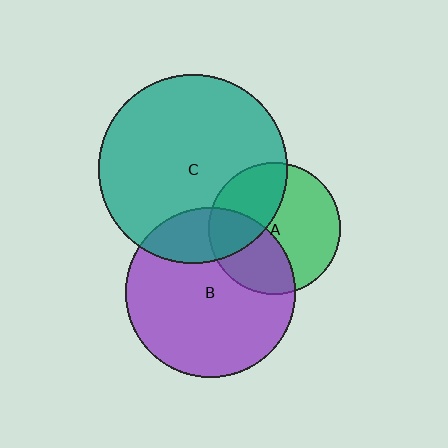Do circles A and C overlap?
Yes.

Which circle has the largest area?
Circle C (teal).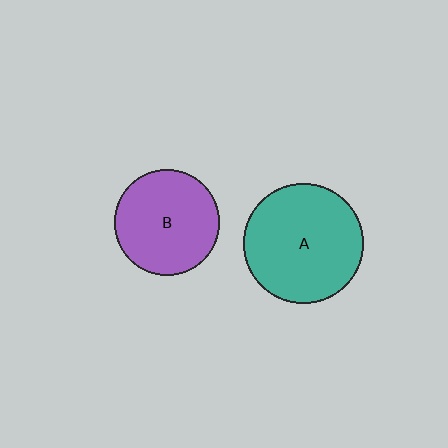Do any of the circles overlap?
No, none of the circles overlap.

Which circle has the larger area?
Circle A (teal).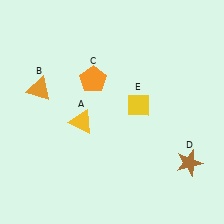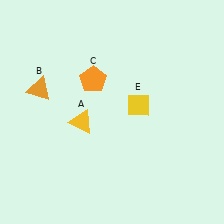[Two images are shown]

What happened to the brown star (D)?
The brown star (D) was removed in Image 2. It was in the bottom-right area of Image 1.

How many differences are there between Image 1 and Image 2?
There is 1 difference between the two images.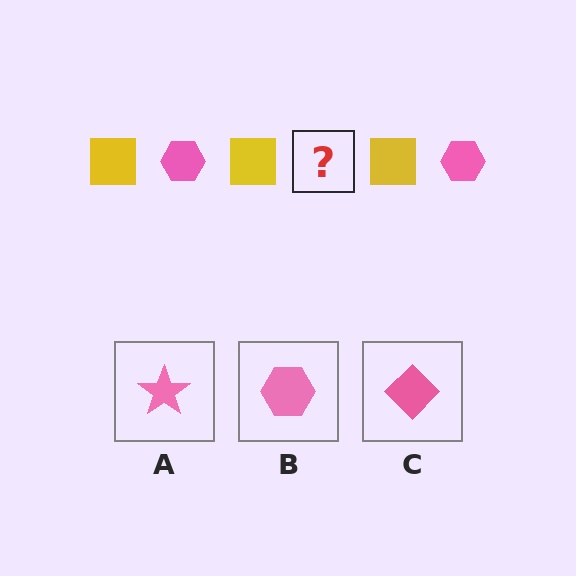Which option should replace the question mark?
Option B.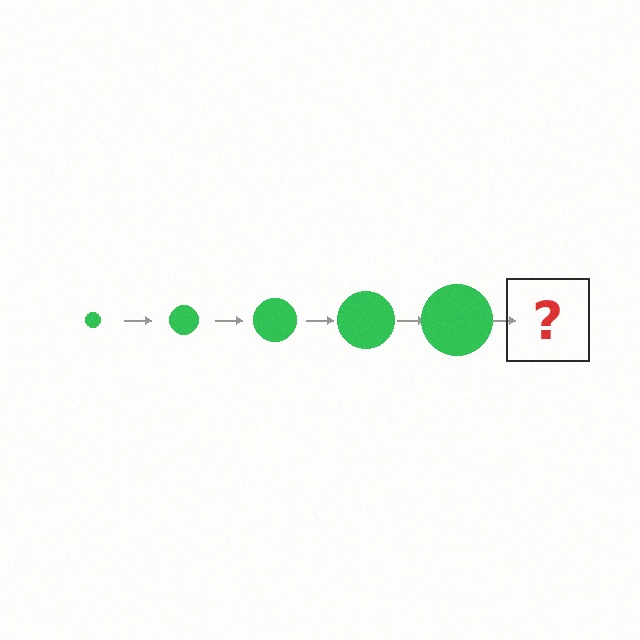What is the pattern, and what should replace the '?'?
The pattern is that the circle gets progressively larger each step. The '?' should be a green circle, larger than the previous one.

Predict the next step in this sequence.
The next step is a green circle, larger than the previous one.